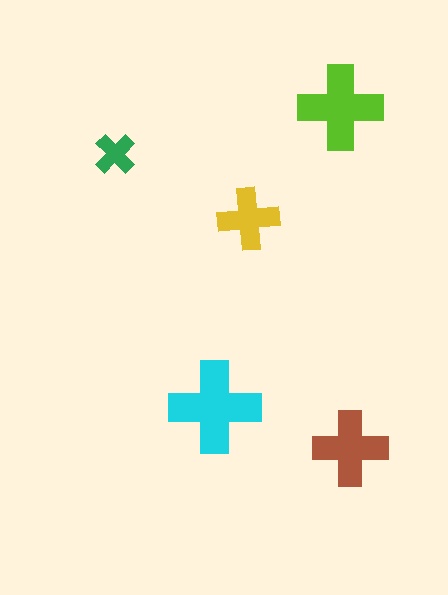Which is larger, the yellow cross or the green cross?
The yellow one.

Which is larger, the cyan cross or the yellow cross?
The cyan one.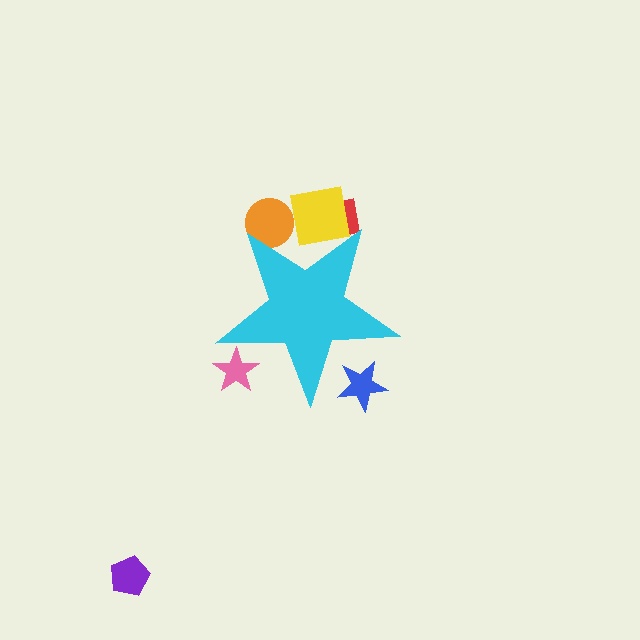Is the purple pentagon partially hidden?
No, the purple pentagon is fully visible.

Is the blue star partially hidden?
Yes, the blue star is partially hidden behind the cyan star.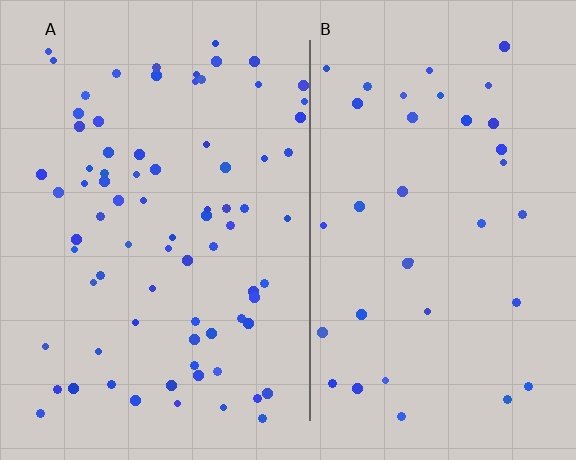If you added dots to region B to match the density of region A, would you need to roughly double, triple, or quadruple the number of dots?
Approximately double.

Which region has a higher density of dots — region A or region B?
A (the left).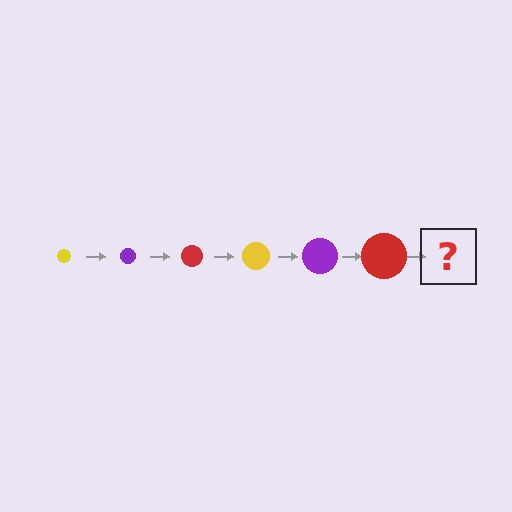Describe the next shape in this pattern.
It should be a yellow circle, larger than the previous one.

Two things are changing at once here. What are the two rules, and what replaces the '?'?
The two rules are that the circle grows larger each step and the color cycles through yellow, purple, and red. The '?' should be a yellow circle, larger than the previous one.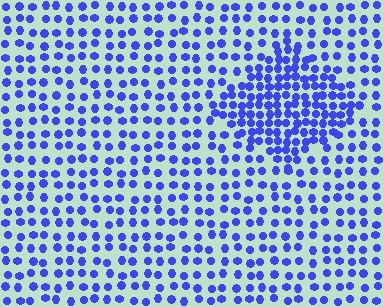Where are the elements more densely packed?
The elements are more densely packed inside the diamond boundary.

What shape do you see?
I see a diamond.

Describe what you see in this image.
The image contains small blue elements arranged at two different densities. A diamond-shaped region is visible where the elements are more densely packed than the surrounding area.